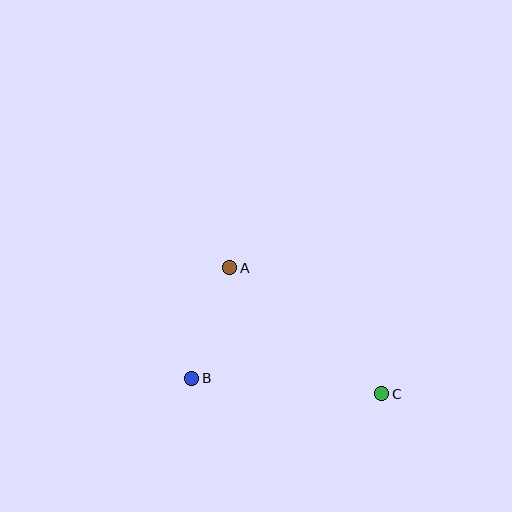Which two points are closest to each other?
Points A and B are closest to each other.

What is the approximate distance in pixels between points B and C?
The distance between B and C is approximately 191 pixels.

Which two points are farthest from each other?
Points A and C are farthest from each other.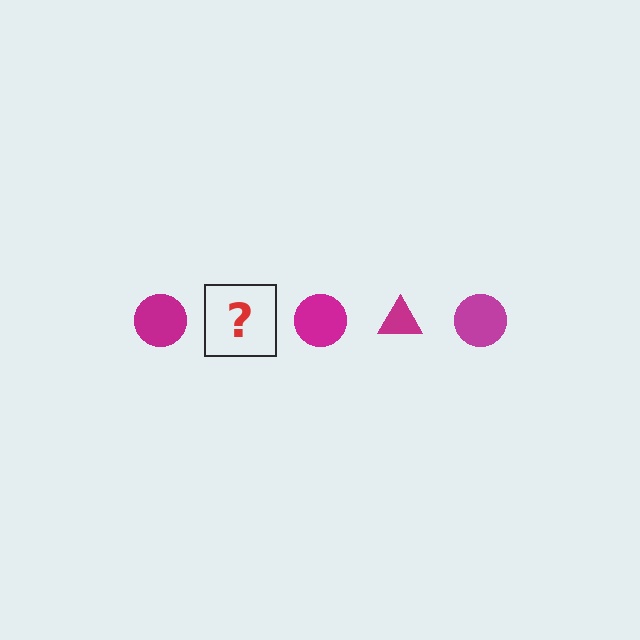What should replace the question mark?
The question mark should be replaced with a magenta triangle.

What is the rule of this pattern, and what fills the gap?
The rule is that the pattern cycles through circle, triangle shapes in magenta. The gap should be filled with a magenta triangle.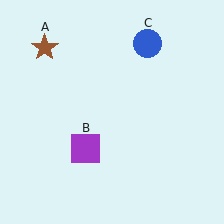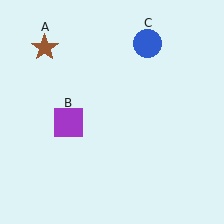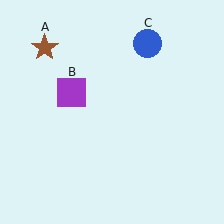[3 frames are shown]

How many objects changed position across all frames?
1 object changed position: purple square (object B).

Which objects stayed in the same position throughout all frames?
Brown star (object A) and blue circle (object C) remained stationary.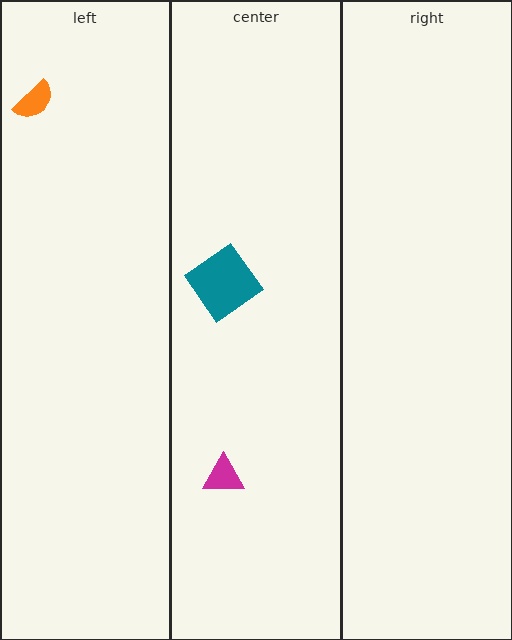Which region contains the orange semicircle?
The left region.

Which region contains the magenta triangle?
The center region.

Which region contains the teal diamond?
The center region.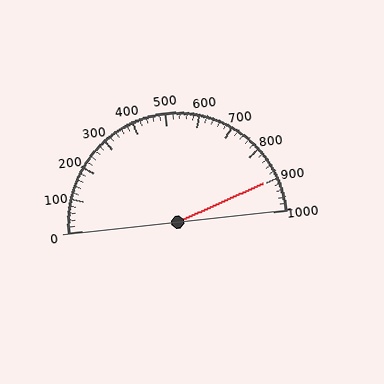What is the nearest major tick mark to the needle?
The nearest major tick mark is 900.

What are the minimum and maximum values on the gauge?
The gauge ranges from 0 to 1000.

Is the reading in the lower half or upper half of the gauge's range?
The reading is in the upper half of the range (0 to 1000).